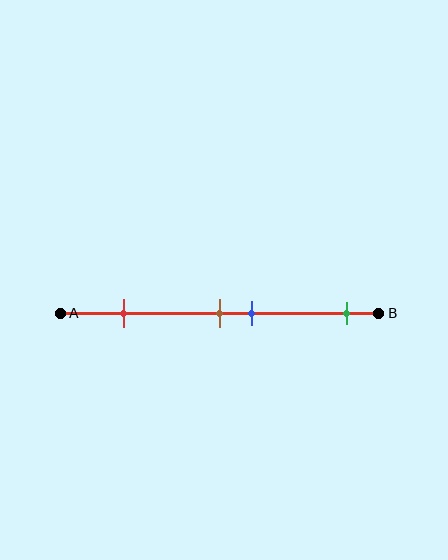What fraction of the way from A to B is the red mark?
The red mark is approximately 20% (0.2) of the way from A to B.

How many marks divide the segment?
There are 4 marks dividing the segment.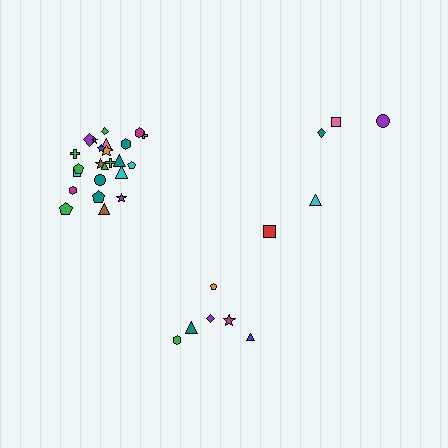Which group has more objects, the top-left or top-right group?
The top-left group.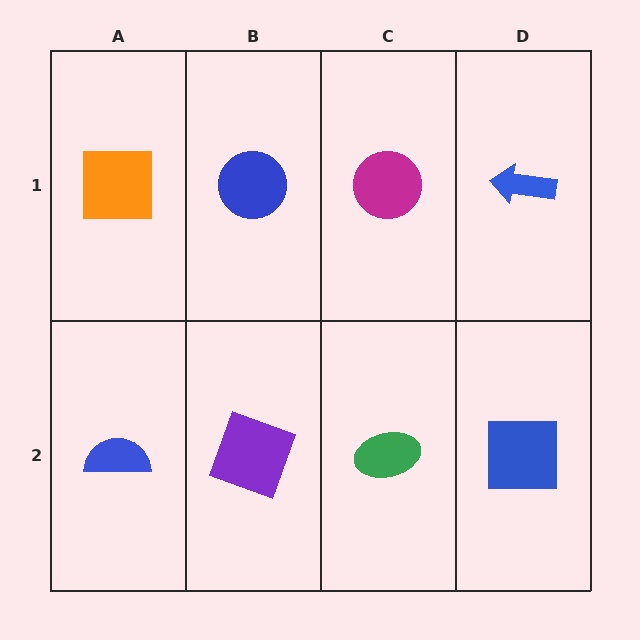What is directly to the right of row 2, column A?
A purple square.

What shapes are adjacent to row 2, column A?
An orange square (row 1, column A), a purple square (row 2, column B).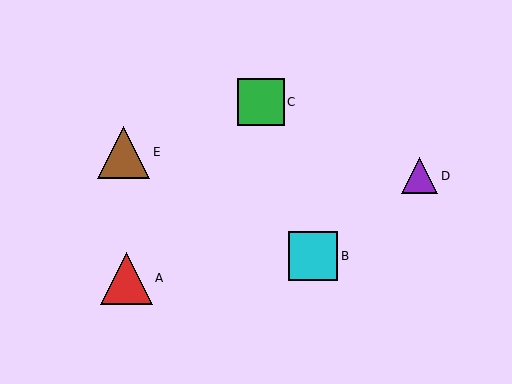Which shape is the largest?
The brown triangle (labeled E) is the largest.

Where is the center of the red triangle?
The center of the red triangle is at (126, 278).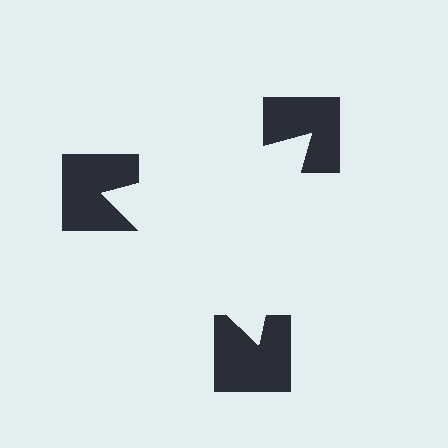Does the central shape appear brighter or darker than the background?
It typically appears slightly brighter than the background, even though no actual brightness change is drawn.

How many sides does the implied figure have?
3 sides.